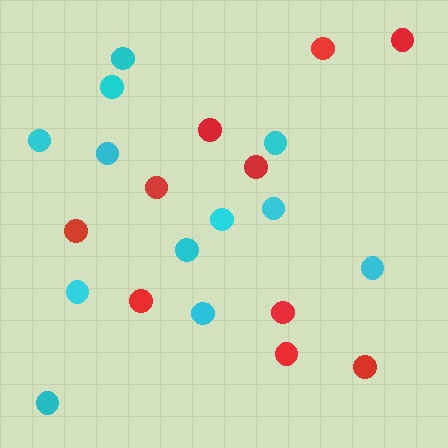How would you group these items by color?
There are 2 groups: one group of red circles (10) and one group of cyan circles (12).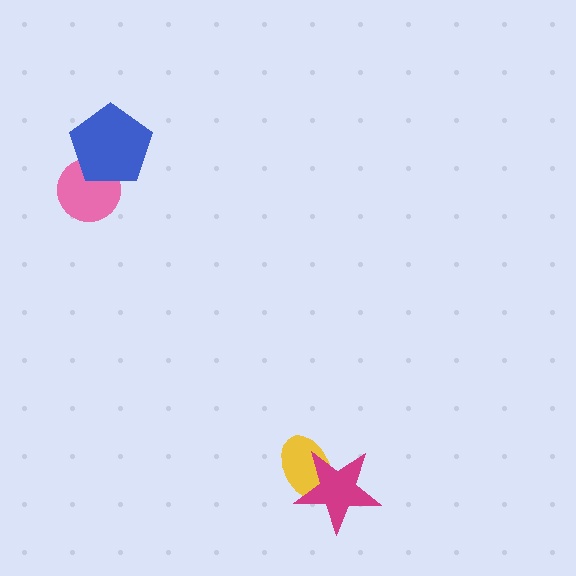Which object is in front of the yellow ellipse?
The magenta star is in front of the yellow ellipse.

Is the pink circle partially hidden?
Yes, it is partially covered by another shape.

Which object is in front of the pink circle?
The blue pentagon is in front of the pink circle.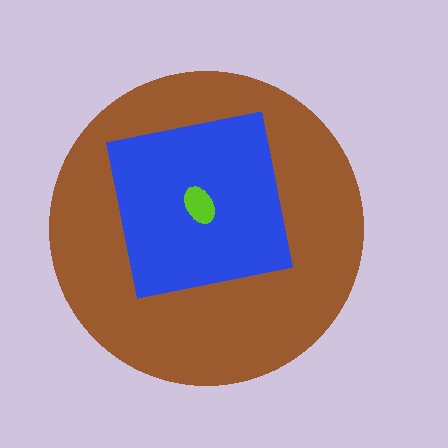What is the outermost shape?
The brown circle.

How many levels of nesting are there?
3.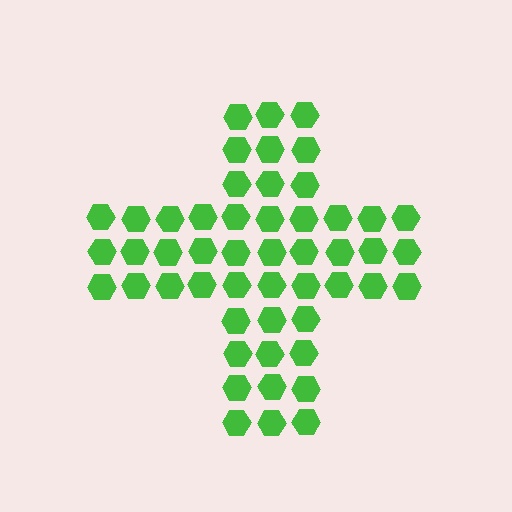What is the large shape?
The large shape is a cross.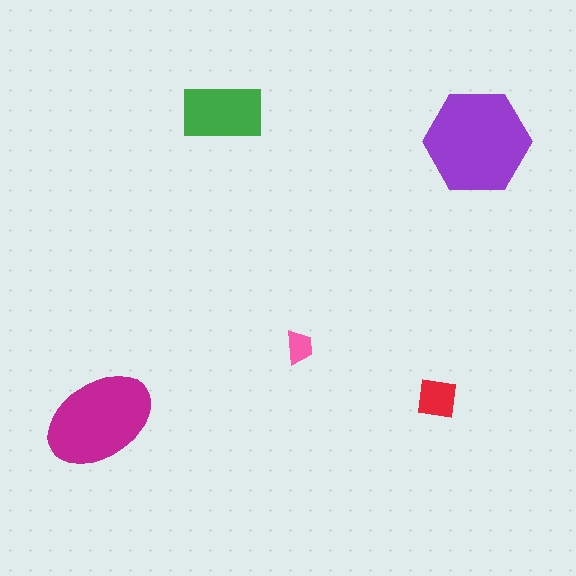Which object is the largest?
The purple hexagon.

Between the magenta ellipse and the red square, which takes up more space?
The magenta ellipse.